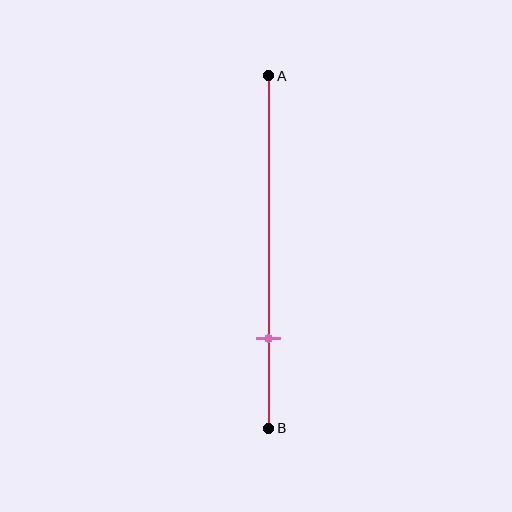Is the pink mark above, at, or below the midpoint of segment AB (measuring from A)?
The pink mark is below the midpoint of segment AB.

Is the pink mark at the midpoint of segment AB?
No, the mark is at about 75% from A, not at the 50% midpoint.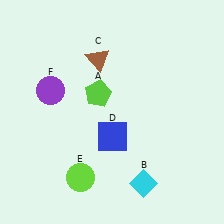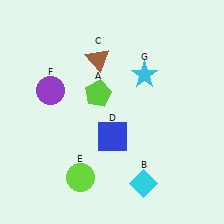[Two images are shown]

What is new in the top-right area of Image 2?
A cyan star (G) was added in the top-right area of Image 2.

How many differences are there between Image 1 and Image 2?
There is 1 difference between the two images.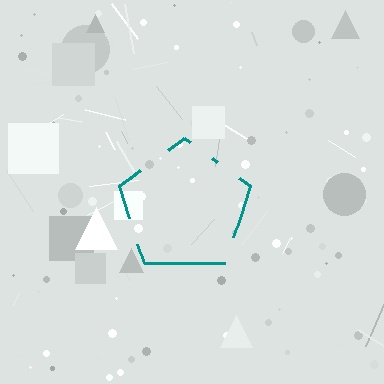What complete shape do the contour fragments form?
The contour fragments form a pentagon.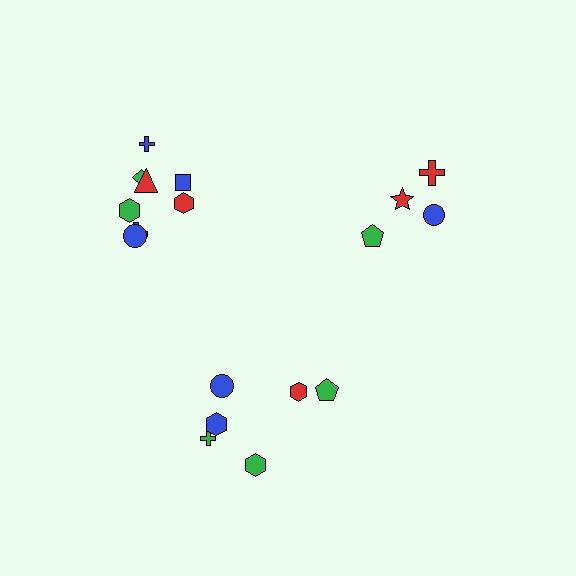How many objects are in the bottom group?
There are 6 objects.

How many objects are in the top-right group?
There are 4 objects.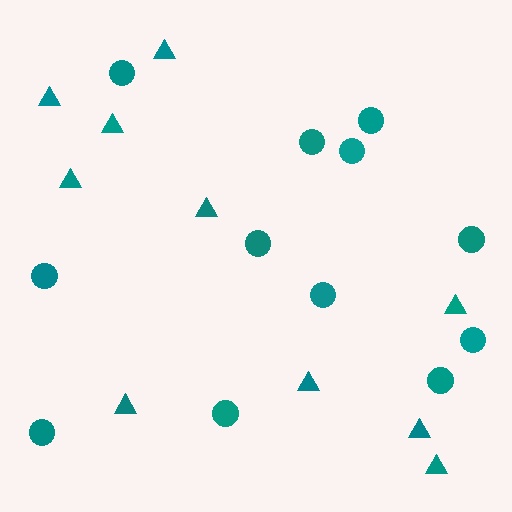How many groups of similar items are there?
There are 2 groups: one group of triangles (10) and one group of circles (12).